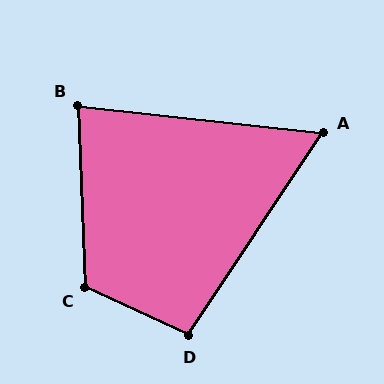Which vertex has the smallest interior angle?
A, at approximately 63 degrees.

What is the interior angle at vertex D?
Approximately 99 degrees (obtuse).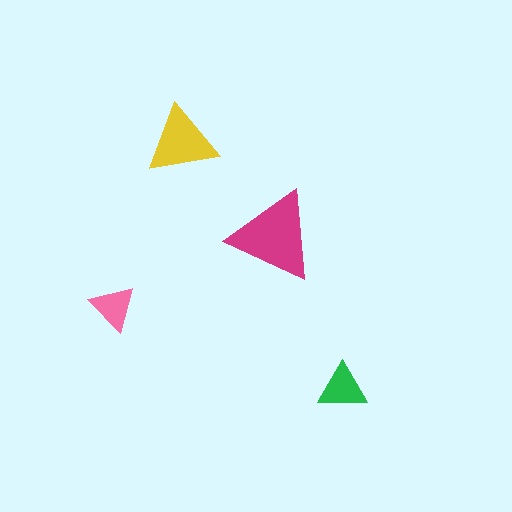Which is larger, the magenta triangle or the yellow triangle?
The magenta one.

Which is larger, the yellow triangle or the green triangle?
The yellow one.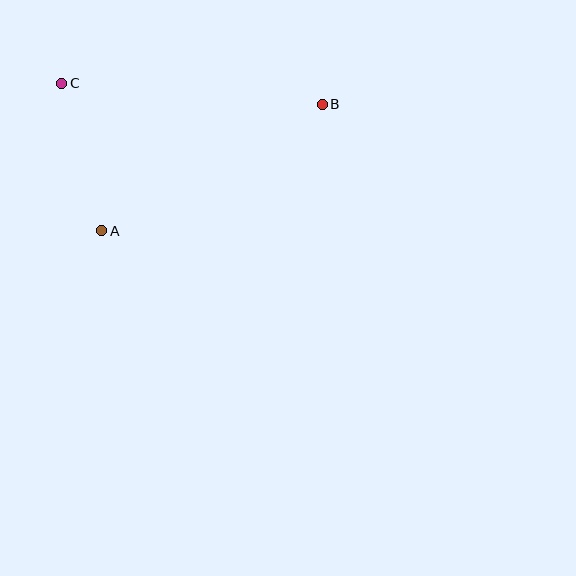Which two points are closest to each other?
Points A and C are closest to each other.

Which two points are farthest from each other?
Points B and C are farthest from each other.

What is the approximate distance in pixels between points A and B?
The distance between A and B is approximately 255 pixels.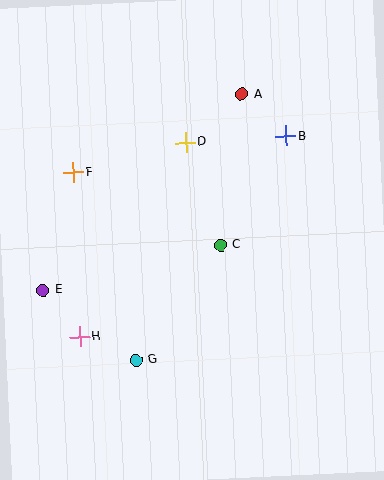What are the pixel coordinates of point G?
Point G is at (136, 360).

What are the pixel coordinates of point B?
Point B is at (286, 136).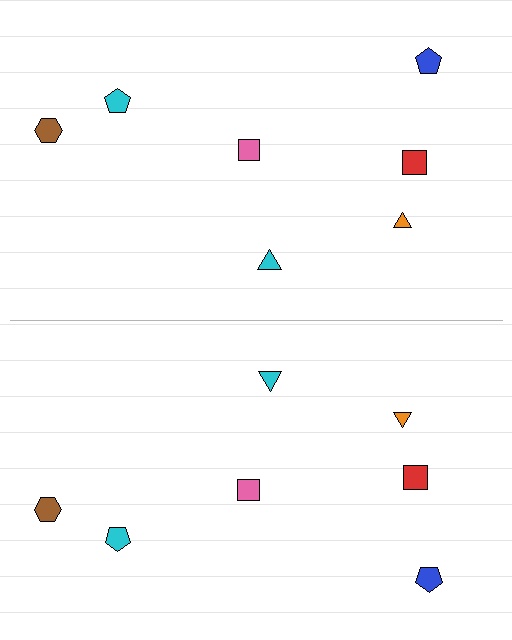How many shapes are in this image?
There are 14 shapes in this image.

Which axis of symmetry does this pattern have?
The pattern has a horizontal axis of symmetry running through the center of the image.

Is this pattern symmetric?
Yes, this pattern has bilateral (reflection) symmetry.